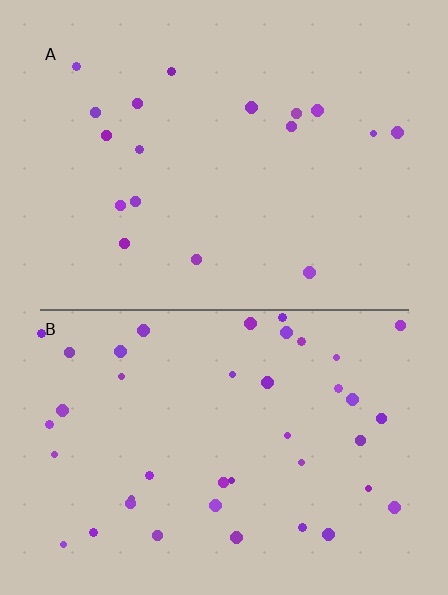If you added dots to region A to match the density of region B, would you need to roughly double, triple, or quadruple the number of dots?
Approximately double.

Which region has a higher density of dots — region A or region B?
B (the bottom).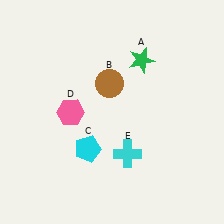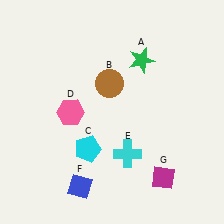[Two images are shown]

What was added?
A blue diamond (F), a magenta diamond (G) were added in Image 2.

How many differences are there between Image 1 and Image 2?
There are 2 differences between the two images.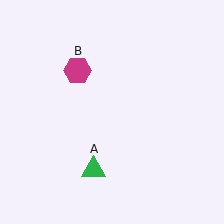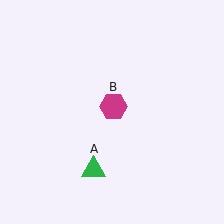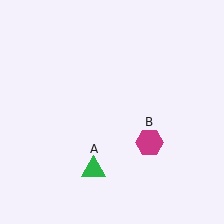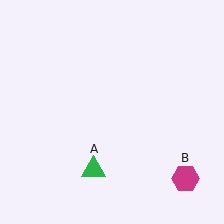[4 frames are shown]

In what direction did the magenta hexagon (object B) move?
The magenta hexagon (object B) moved down and to the right.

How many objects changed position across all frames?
1 object changed position: magenta hexagon (object B).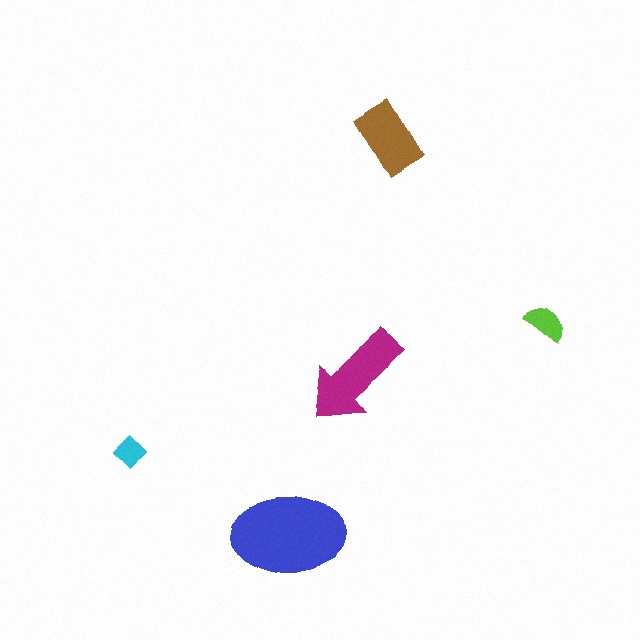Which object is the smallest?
The cyan diamond.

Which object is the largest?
The blue ellipse.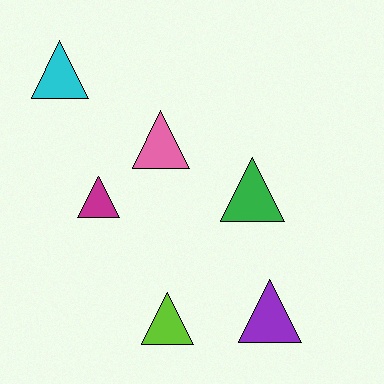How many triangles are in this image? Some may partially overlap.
There are 6 triangles.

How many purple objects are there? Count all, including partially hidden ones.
There is 1 purple object.